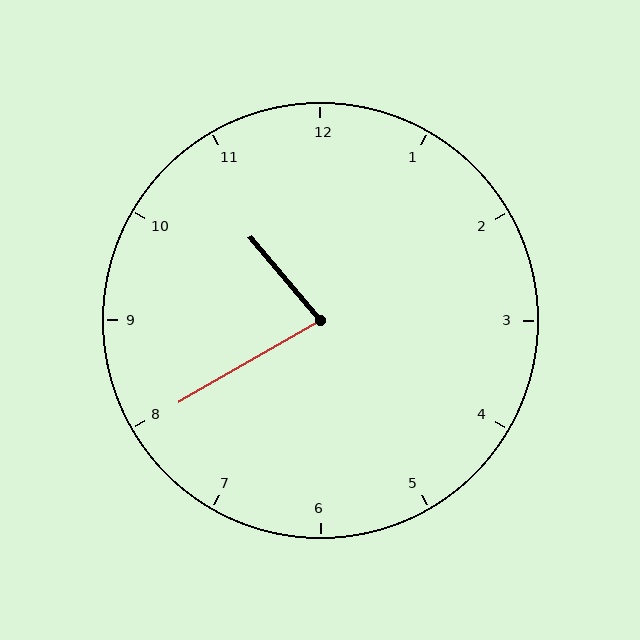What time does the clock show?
10:40.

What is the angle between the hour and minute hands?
Approximately 80 degrees.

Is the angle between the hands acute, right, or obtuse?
It is acute.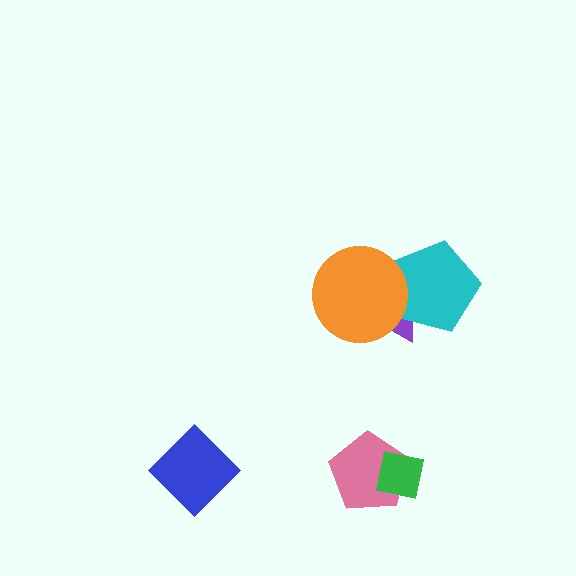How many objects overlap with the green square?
1 object overlaps with the green square.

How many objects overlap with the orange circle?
2 objects overlap with the orange circle.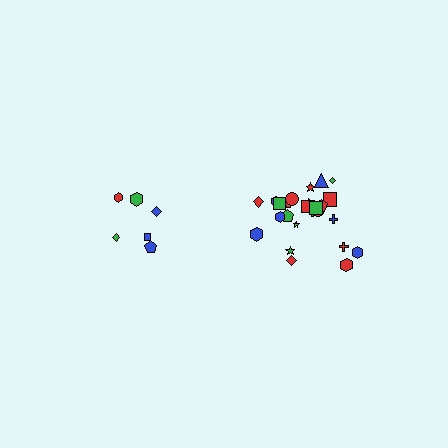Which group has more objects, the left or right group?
The right group.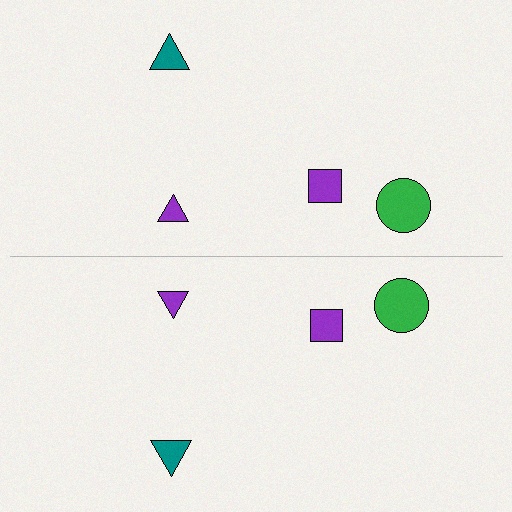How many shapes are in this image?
There are 8 shapes in this image.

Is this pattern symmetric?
Yes, this pattern has bilateral (reflection) symmetry.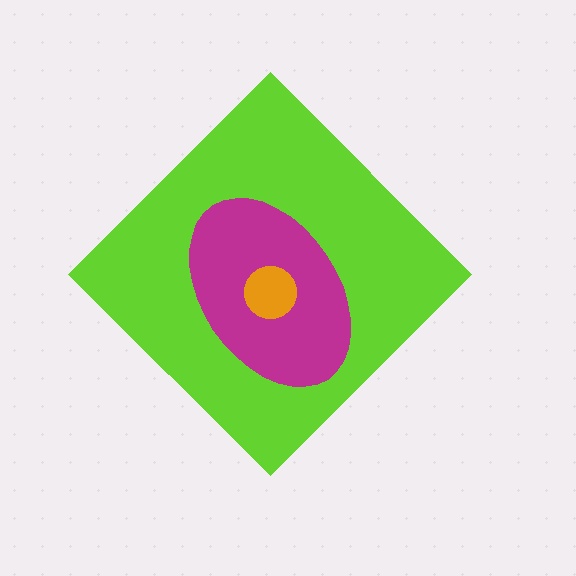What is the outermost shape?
The lime diamond.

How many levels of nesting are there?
3.